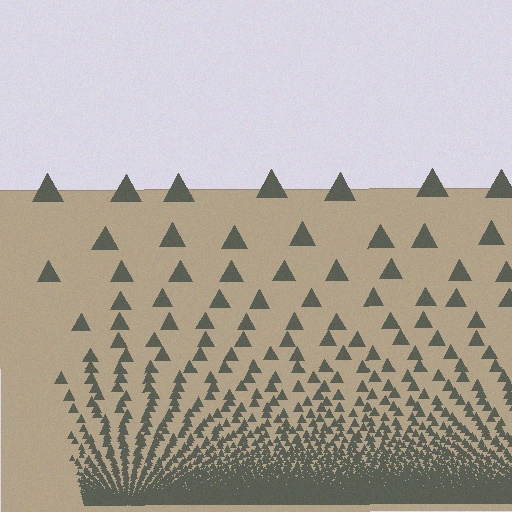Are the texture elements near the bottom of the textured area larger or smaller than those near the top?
Smaller. The gradient is inverted — elements near the bottom are smaller and denser.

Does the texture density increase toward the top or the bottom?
Density increases toward the bottom.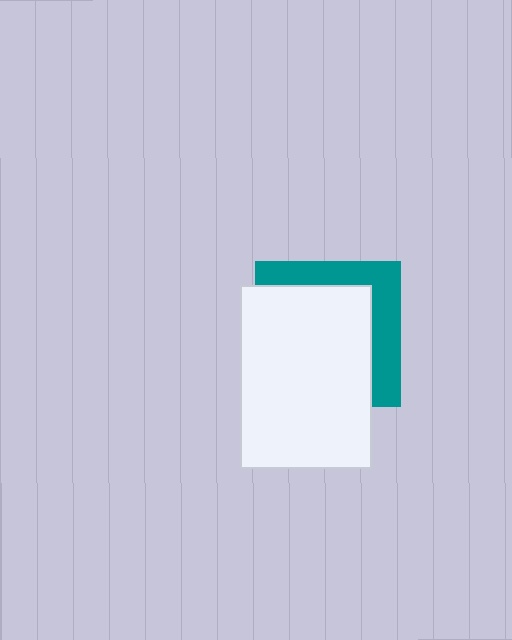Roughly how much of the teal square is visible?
A small part of it is visible (roughly 34%).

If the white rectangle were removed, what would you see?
You would see the complete teal square.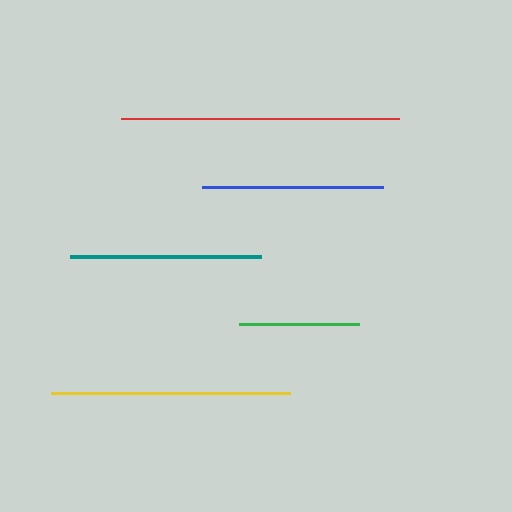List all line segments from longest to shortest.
From longest to shortest: red, yellow, teal, blue, green.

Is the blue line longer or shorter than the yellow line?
The yellow line is longer than the blue line.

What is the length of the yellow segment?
The yellow segment is approximately 239 pixels long.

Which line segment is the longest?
The red line is the longest at approximately 278 pixels.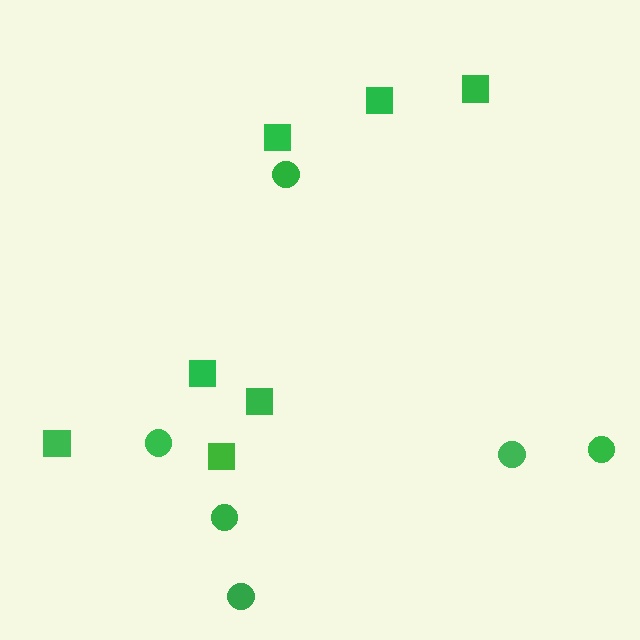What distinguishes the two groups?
There are 2 groups: one group of squares (7) and one group of circles (6).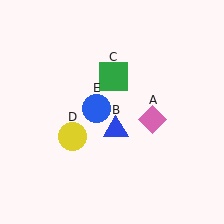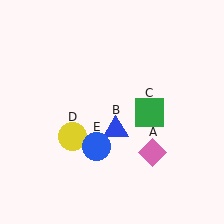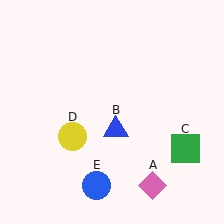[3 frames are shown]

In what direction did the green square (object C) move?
The green square (object C) moved down and to the right.